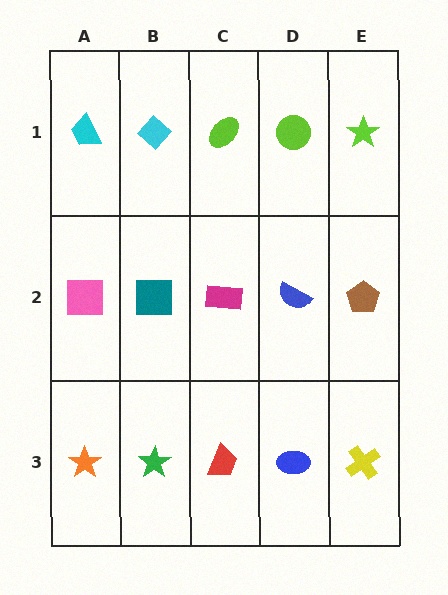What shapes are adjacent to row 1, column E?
A brown pentagon (row 2, column E), a lime circle (row 1, column D).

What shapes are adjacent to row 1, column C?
A magenta rectangle (row 2, column C), a cyan diamond (row 1, column B), a lime circle (row 1, column D).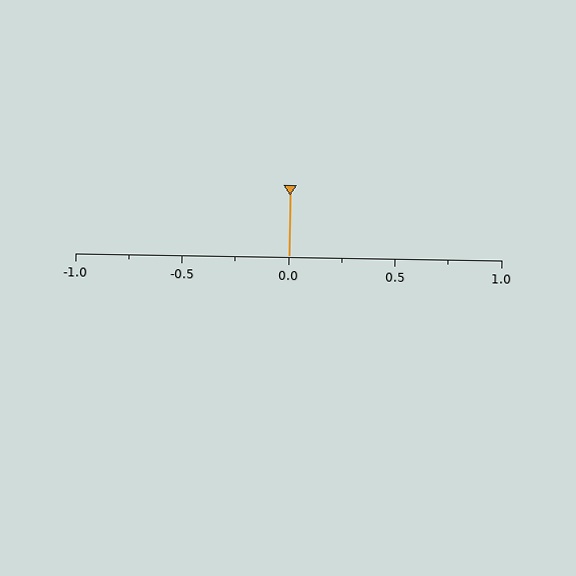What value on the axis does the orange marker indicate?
The marker indicates approximately 0.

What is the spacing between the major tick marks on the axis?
The major ticks are spaced 0.5 apart.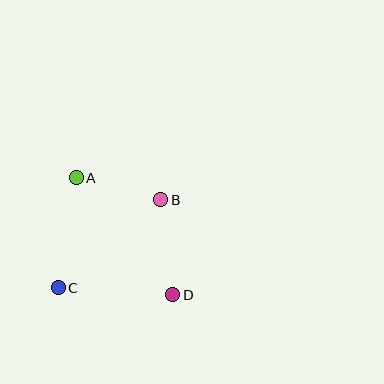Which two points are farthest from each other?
Points A and D are farthest from each other.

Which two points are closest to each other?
Points A and B are closest to each other.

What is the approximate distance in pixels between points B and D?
The distance between B and D is approximately 96 pixels.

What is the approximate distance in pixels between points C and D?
The distance between C and D is approximately 114 pixels.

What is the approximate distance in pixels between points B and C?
The distance between B and C is approximately 135 pixels.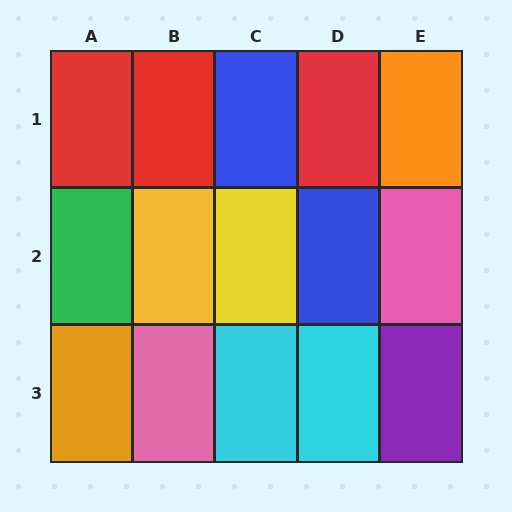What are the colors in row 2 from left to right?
Green, yellow, yellow, blue, pink.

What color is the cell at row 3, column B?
Pink.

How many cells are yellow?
2 cells are yellow.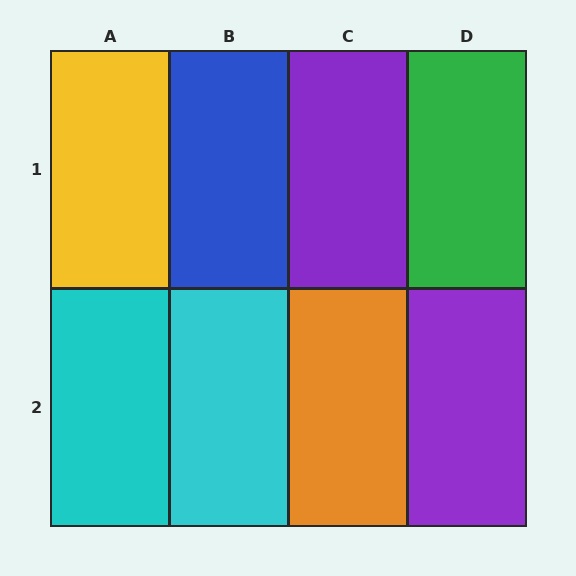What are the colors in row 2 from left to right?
Cyan, cyan, orange, purple.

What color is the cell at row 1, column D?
Green.